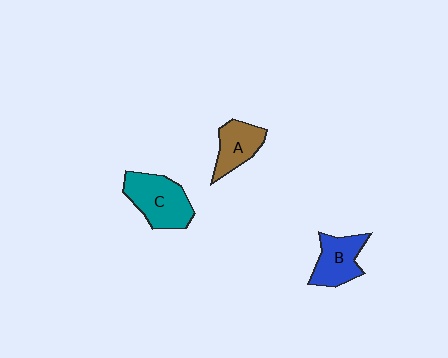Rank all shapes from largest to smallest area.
From largest to smallest: C (teal), B (blue), A (brown).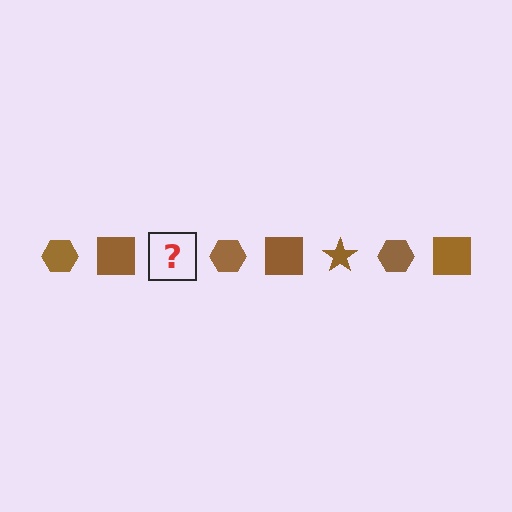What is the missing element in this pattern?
The missing element is a brown star.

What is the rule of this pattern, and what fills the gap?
The rule is that the pattern cycles through hexagon, square, star shapes in brown. The gap should be filled with a brown star.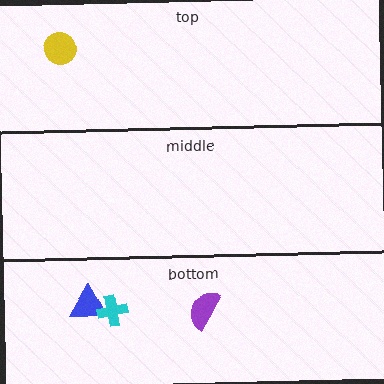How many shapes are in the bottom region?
3.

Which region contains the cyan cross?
The bottom region.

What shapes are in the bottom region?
The purple semicircle, the blue triangle, the cyan cross.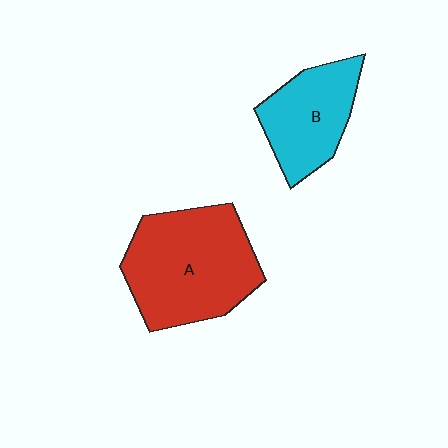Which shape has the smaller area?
Shape B (cyan).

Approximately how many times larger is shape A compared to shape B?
Approximately 1.6 times.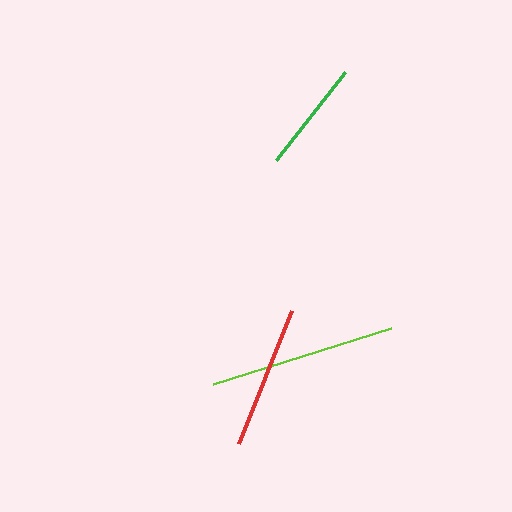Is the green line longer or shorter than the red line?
The red line is longer than the green line.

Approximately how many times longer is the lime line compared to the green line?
The lime line is approximately 1.7 times the length of the green line.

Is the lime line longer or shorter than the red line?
The lime line is longer than the red line.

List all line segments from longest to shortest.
From longest to shortest: lime, red, green.